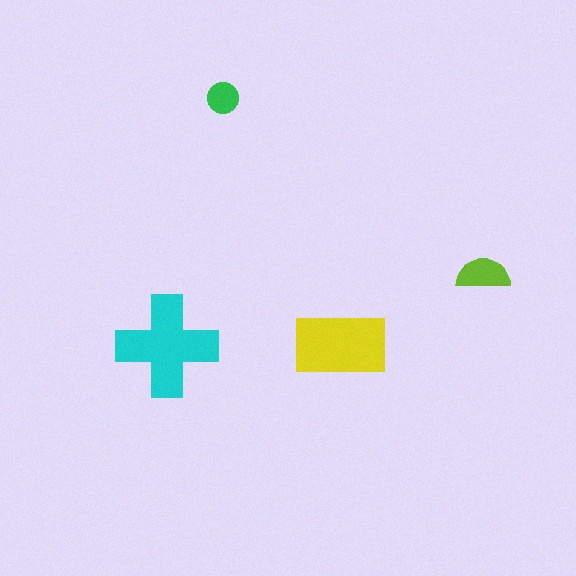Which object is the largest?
The cyan cross.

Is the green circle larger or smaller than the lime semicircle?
Smaller.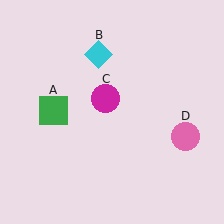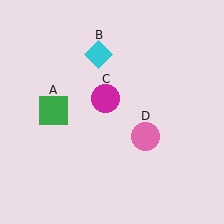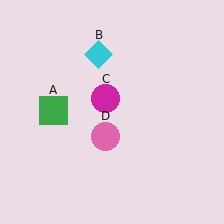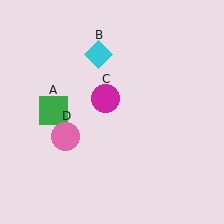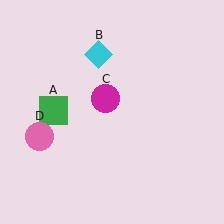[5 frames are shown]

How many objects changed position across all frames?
1 object changed position: pink circle (object D).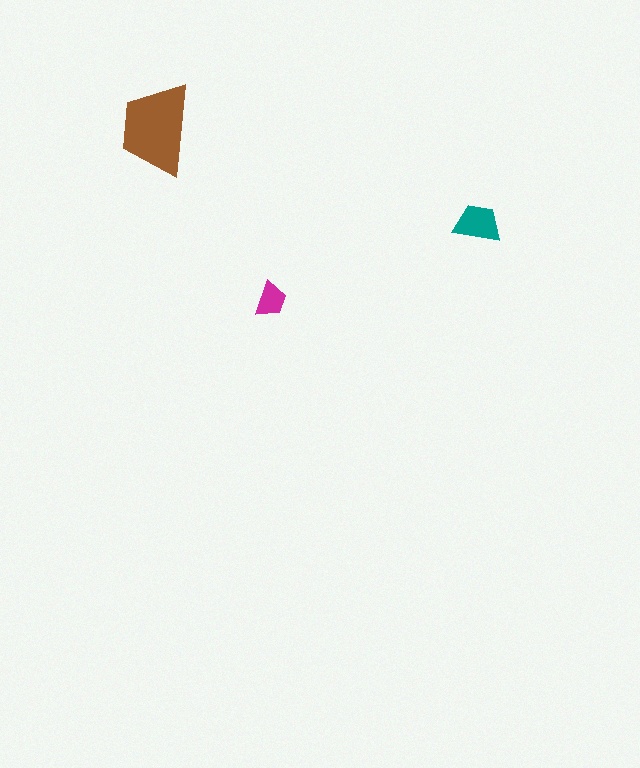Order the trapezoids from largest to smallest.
the brown one, the teal one, the magenta one.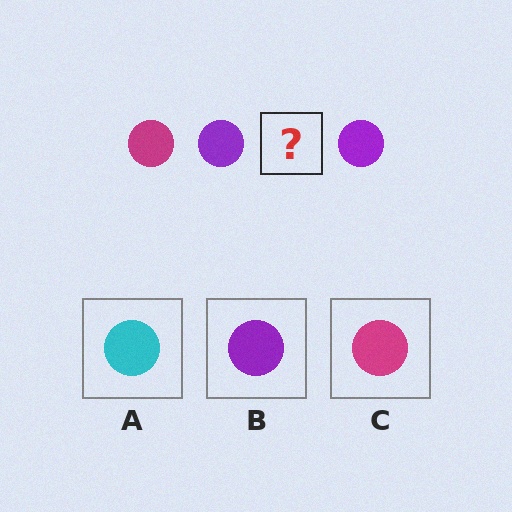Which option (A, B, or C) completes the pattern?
C.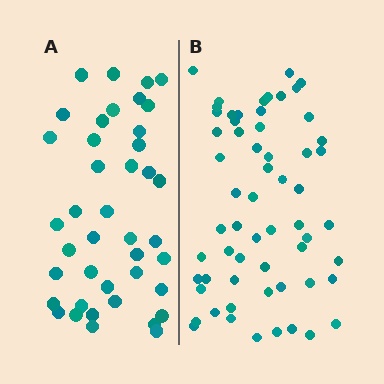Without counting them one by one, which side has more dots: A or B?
Region B (the right region) has more dots.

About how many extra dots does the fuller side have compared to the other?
Region B has approximately 20 more dots than region A.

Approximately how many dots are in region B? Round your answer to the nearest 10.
About 60 dots.